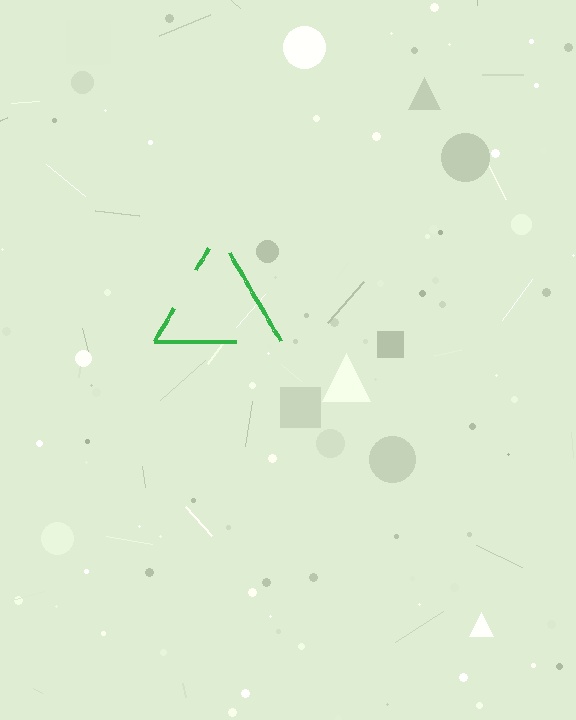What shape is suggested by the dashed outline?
The dashed outline suggests a triangle.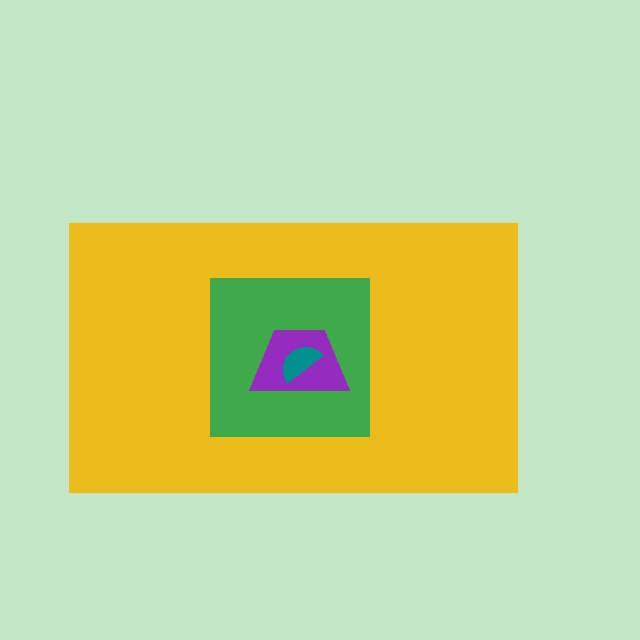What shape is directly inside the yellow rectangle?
The green square.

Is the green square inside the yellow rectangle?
Yes.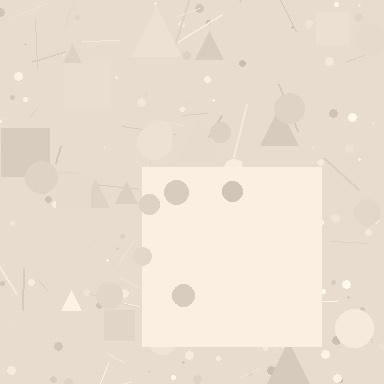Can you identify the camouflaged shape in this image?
The camouflaged shape is a square.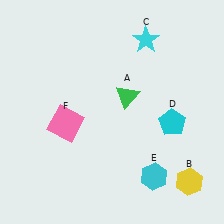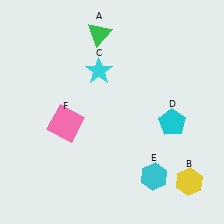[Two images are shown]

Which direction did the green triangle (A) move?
The green triangle (A) moved up.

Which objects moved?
The objects that moved are: the green triangle (A), the cyan star (C).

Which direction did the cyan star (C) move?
The cyan star (C) moved left.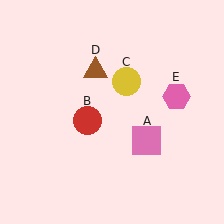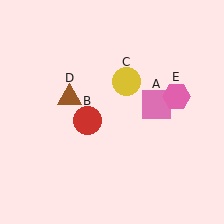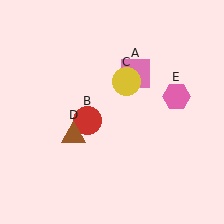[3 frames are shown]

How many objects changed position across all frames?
2 objects changed position: pink square (object A), brown triangle (object D).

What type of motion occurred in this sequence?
The pink square (object A), brown triangle (object D) rotated counterclockwise around the center of the scene.